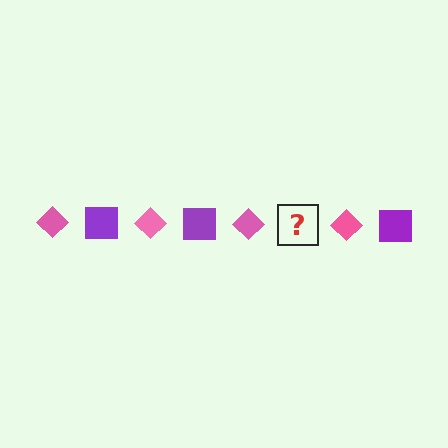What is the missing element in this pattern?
The missing element is a purple square.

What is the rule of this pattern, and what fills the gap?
The rule is that the pattern alternates between pink diamond and purple square. The gap should be filled with a purple square.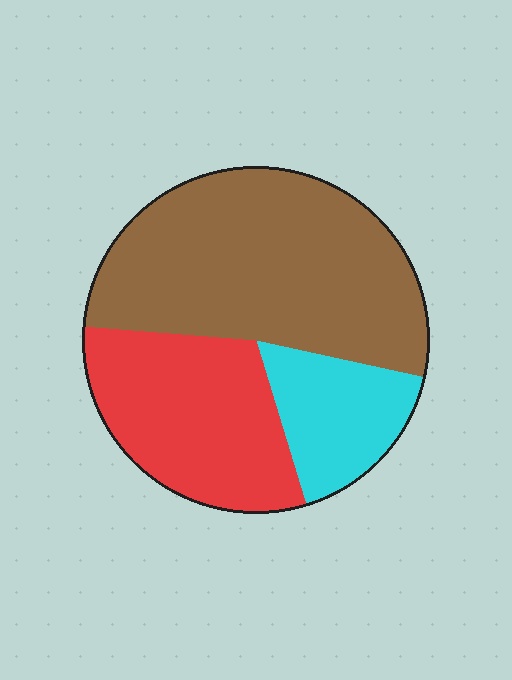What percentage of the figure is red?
Red covers around 30% of the figure.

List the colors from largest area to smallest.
From largest to smallest: brown, red, cyan.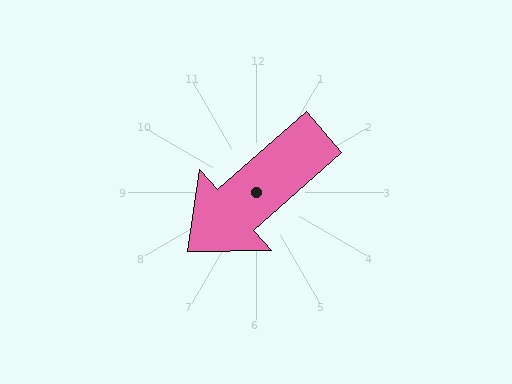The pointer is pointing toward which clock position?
Roughly 8 o'clock.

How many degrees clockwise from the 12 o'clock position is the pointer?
Approximately 229 degrees.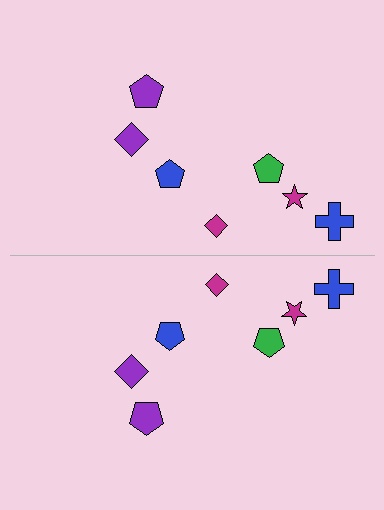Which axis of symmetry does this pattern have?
The pattern has a horizontal axis of symmetry running through the center of the image.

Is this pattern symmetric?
Yes, this pattern has bilateral (reflection) symmetry.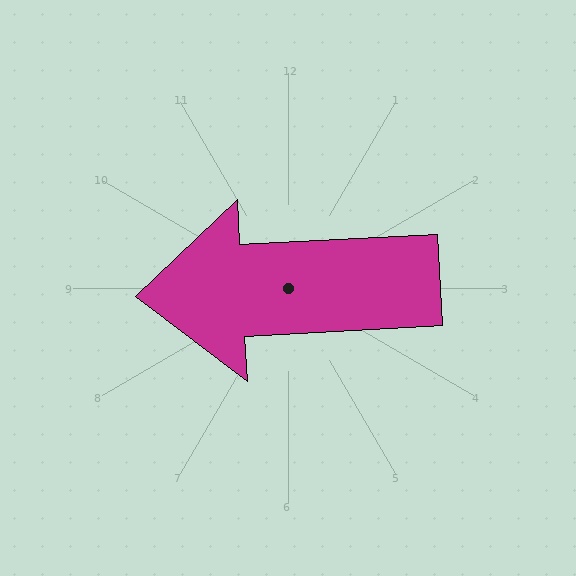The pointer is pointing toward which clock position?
Roughly 9 o'clock.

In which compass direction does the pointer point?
West.